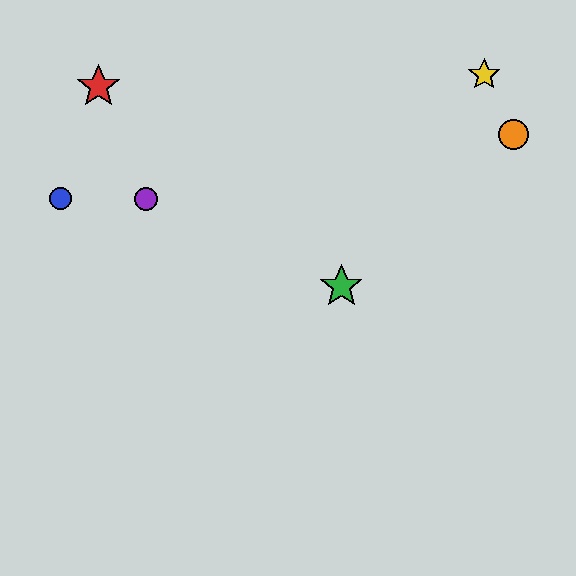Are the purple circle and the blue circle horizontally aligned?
Yes, both are at y≈199.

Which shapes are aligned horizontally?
The blue circle, the purple circle are aligned horizontally.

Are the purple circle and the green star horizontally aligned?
No, the purple circle is at y≈199 and the green star is at y≈287.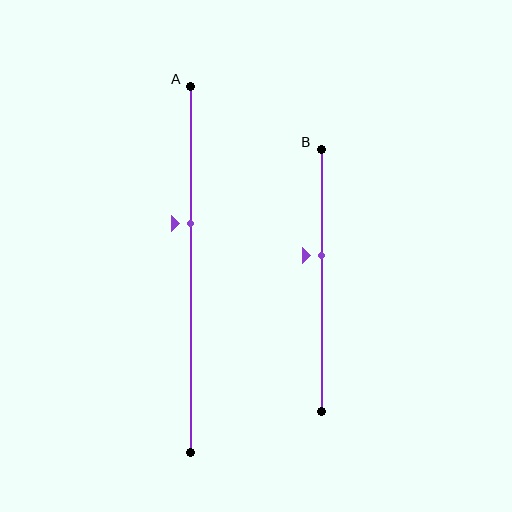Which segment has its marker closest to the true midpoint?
Segment B has its marker closest to the true midpoint.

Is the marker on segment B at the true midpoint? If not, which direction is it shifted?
No, the marker on segment B is shifted upward by about 9% of the segment length.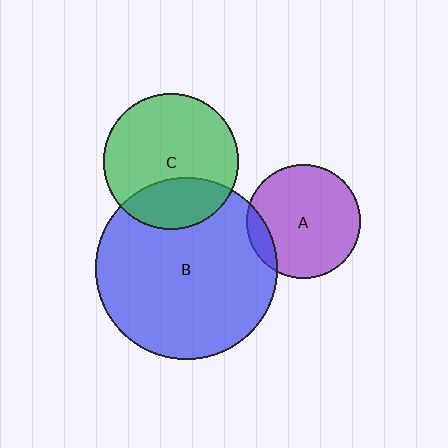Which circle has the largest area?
Circle B (blue).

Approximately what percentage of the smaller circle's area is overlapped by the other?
Approximately 30%.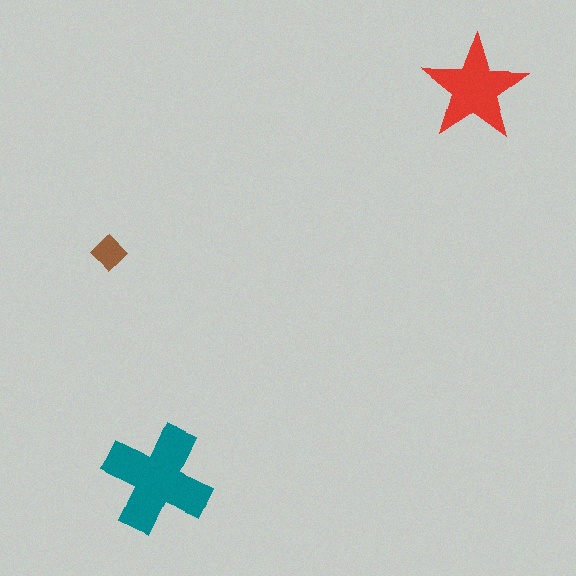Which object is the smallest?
The brown diamond.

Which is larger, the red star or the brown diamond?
The red star.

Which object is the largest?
The teal cross.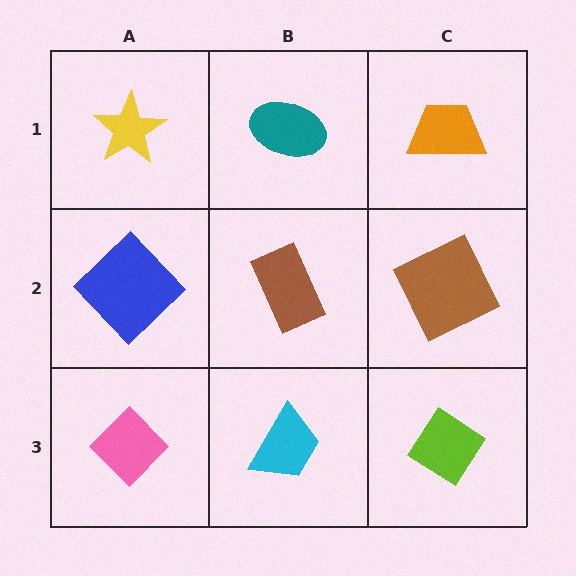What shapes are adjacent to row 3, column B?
A brown rectangle (row 2, column B), a pink diamond (row 3, column A), a lime diamond (row 3, column C).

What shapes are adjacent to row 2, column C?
An orange trapezoid (row 1, column C), a lime diamond (row 3, column C), a brown rectangle (row 2, column B).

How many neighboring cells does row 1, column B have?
3.